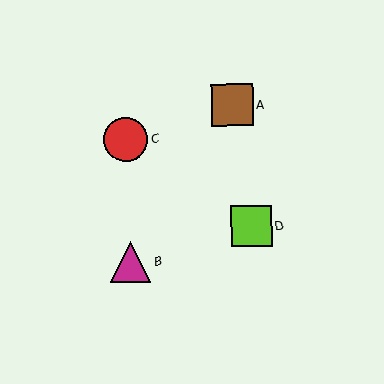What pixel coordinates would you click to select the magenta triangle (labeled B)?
Click at (131, 262) to select the magenta triangle B.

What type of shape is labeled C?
Shape C is a red circle.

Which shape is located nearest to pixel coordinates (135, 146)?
The red circle (labeled C) at (126, 139) is nearest to that location.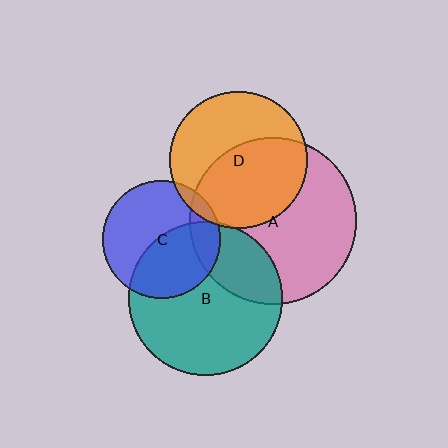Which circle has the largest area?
Circle A (pink).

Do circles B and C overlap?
Yes.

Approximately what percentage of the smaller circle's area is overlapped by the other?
Approximately 45%.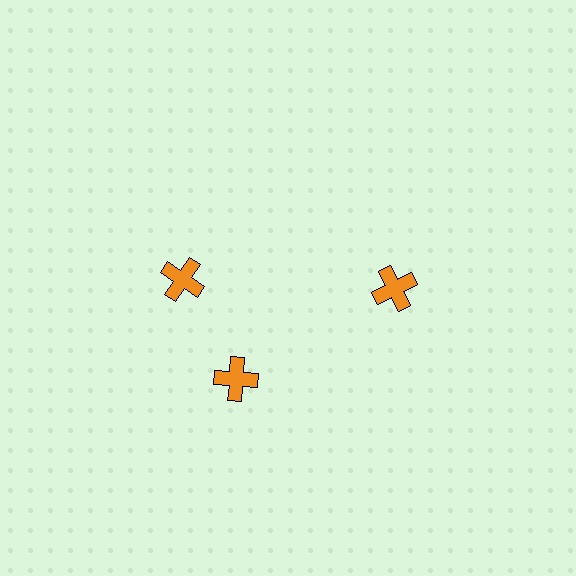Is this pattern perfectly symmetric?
No. The 3 orange crosses are arranged in a ring, but one element near the 11 o'clock position is rotated out of alignment along the ring, breaking the 3-fold rotational symmetry.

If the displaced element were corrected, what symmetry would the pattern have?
It would have 3-fold rotational symmetry — the pattern would map onto itself every 120 degrees.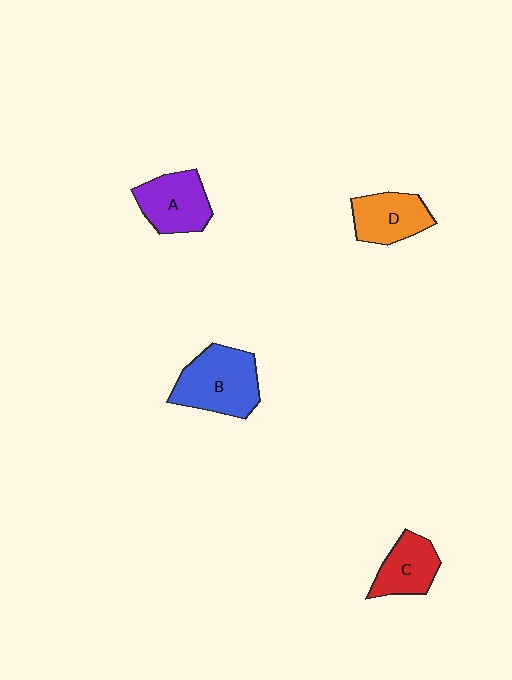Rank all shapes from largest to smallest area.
From largest to smallest: B (blue), A (purple), D (orange), C (red).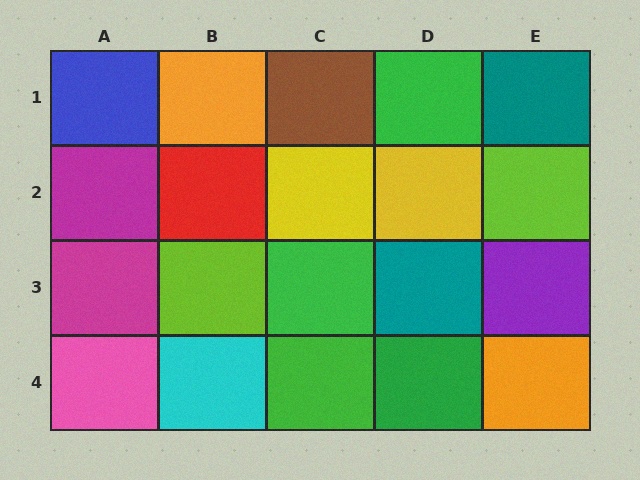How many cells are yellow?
2 cells are yellow.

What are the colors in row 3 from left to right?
Magenta, lime, green, teal, purple.